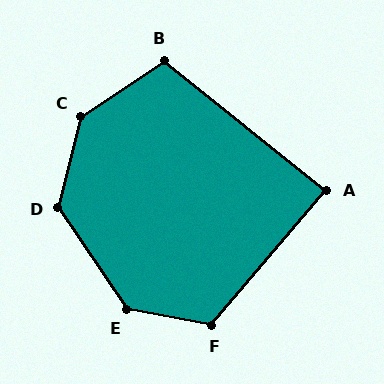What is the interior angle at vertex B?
Approximately 107 degrees (obtuse).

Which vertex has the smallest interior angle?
A, at approximately 88 degrees.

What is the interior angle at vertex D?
Approximately 133 degrees (obtuse).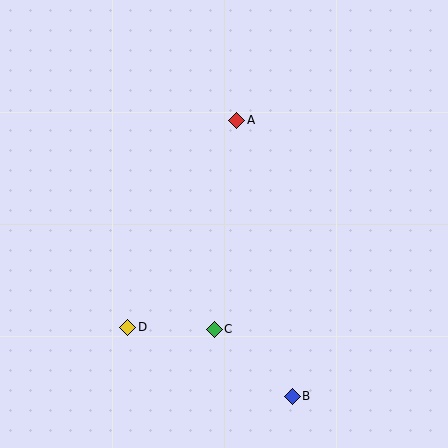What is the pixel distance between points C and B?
The distance between C and B is 103 pixels.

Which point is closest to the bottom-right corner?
Point B is closest to the bottom-right corner.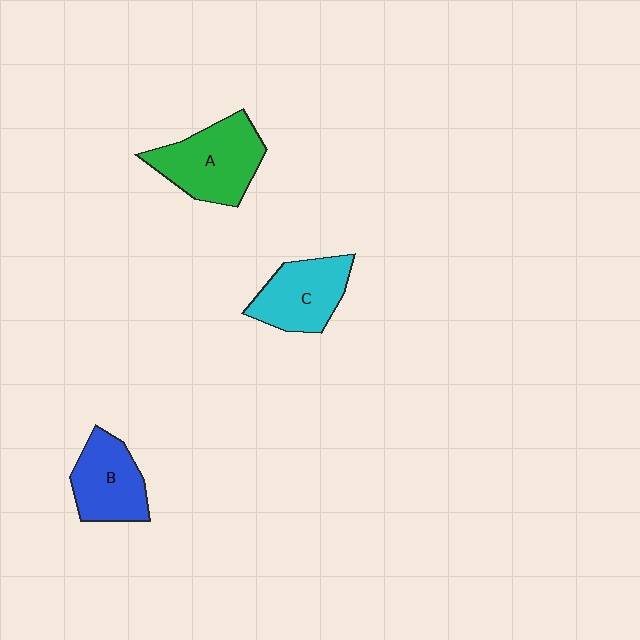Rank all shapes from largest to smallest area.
From largest to smallest: A (green), C (cyan), B (blue).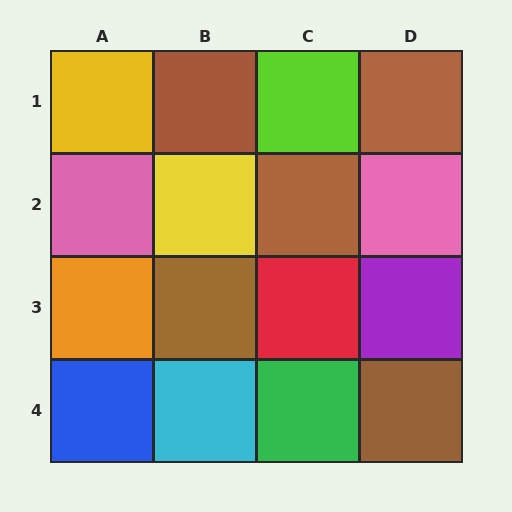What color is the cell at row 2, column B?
Yellow.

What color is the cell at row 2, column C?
Brown.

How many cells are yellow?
2 cells are yellow.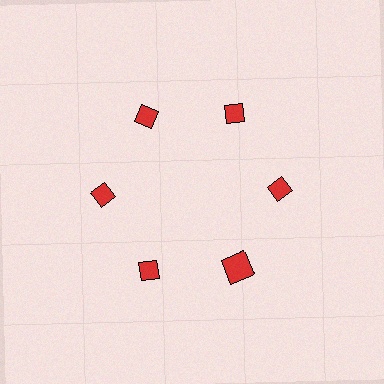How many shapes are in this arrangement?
There are 6 shapes arranged in a ring pattern.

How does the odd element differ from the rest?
It has a different shape: square instead of diamond.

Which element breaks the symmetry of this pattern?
The red square at roughly the 5 o'clock position breaks the symmetry. All other shapes are red diamonds.